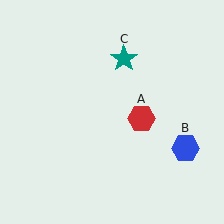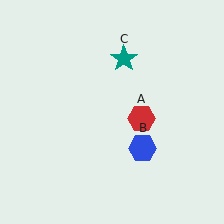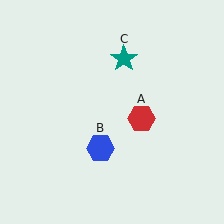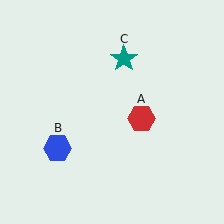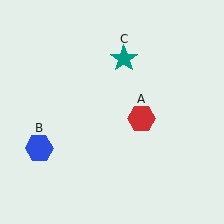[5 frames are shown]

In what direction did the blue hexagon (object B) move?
The blue hexagon (object B) moved left.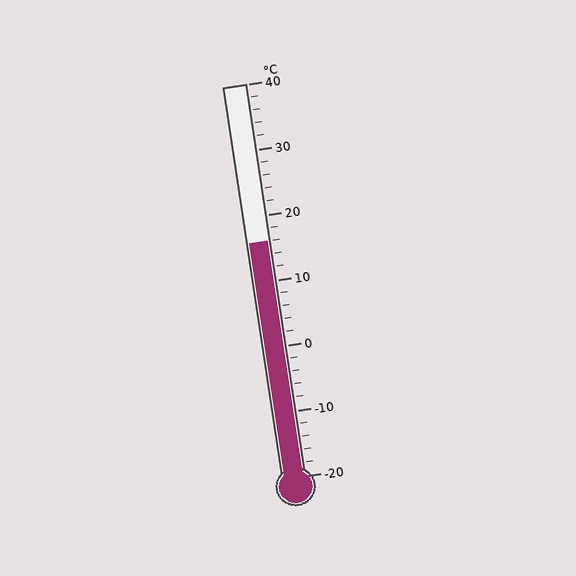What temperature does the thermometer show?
The thermometer shows approximately 16°C.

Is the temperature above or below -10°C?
The temperature is above -10°C.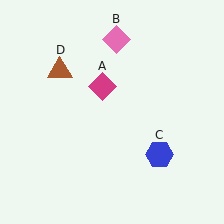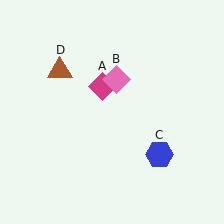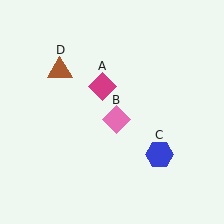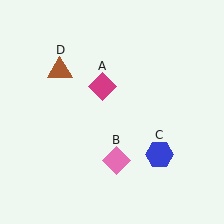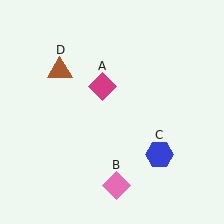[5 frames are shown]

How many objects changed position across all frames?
1 object changed position: pink diamond (object B).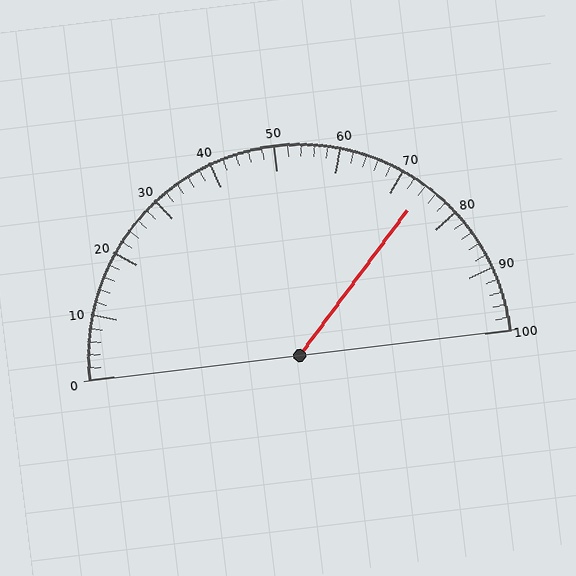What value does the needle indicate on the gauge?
The needle indicates approximately 74.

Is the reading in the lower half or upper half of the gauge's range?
The reading is in the upper half of the range (0 to 100).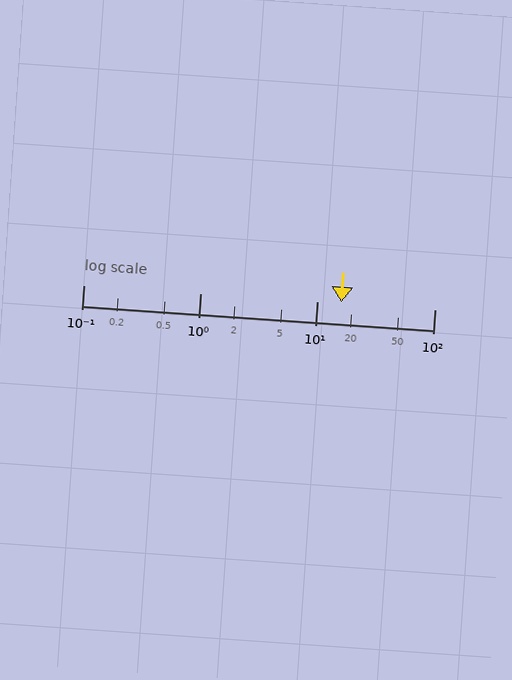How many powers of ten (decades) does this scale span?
The scale spans 3 decades, from 0.1 to 100.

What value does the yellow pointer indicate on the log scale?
The pointer indicates approximately 16.